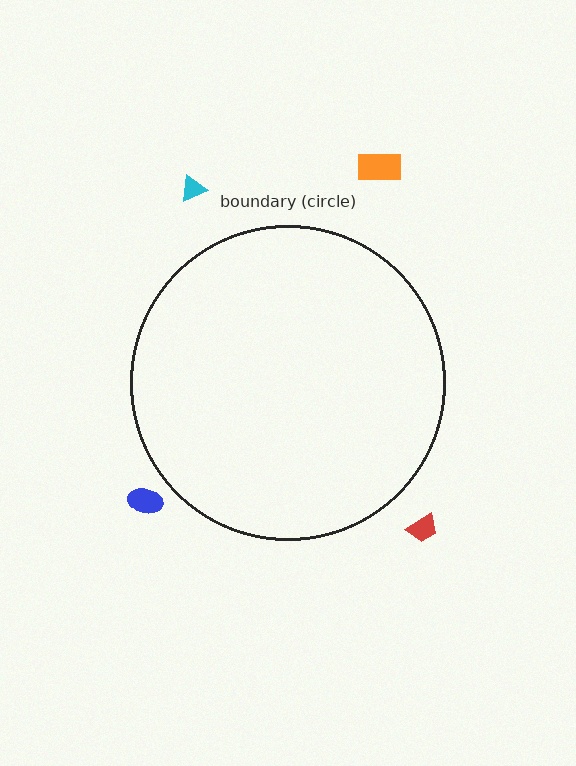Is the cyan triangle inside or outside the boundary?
Outside.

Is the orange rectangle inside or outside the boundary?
Outside.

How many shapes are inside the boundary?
0 inside, 4 outside.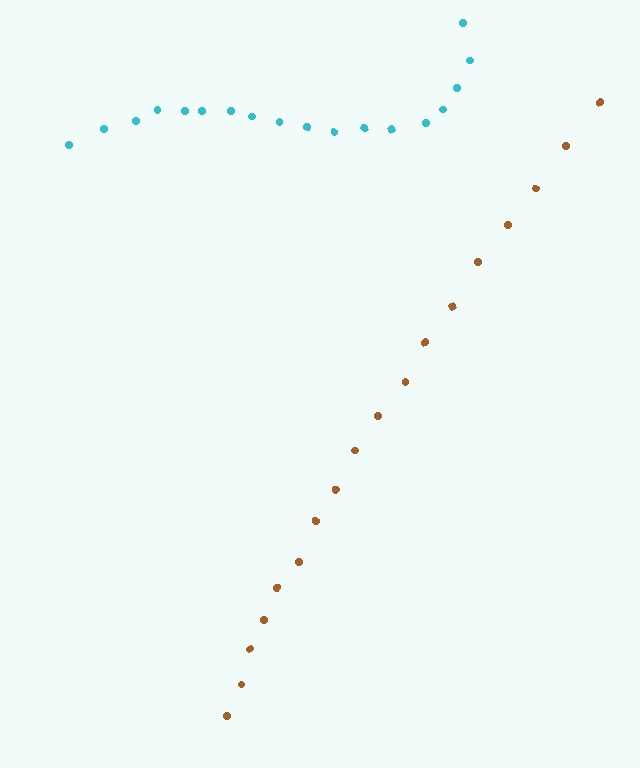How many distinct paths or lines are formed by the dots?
There are 2 distinct paths.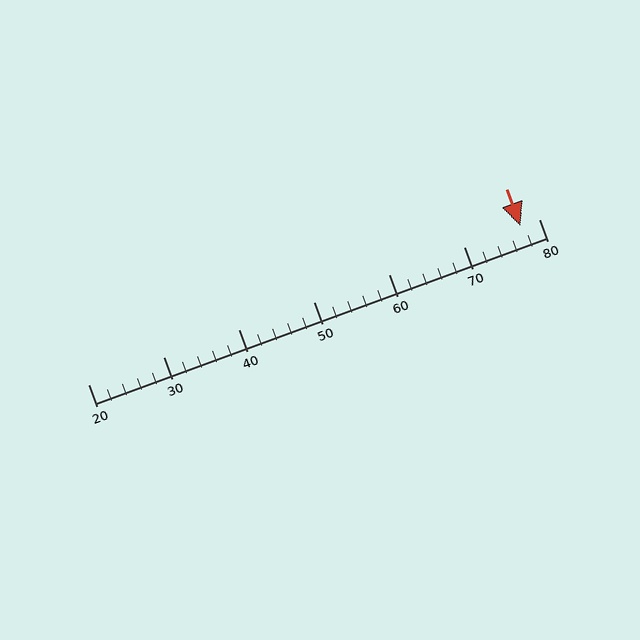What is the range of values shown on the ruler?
The ruler shows values from 20 to 80.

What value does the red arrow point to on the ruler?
The red arrow points to approximately 78.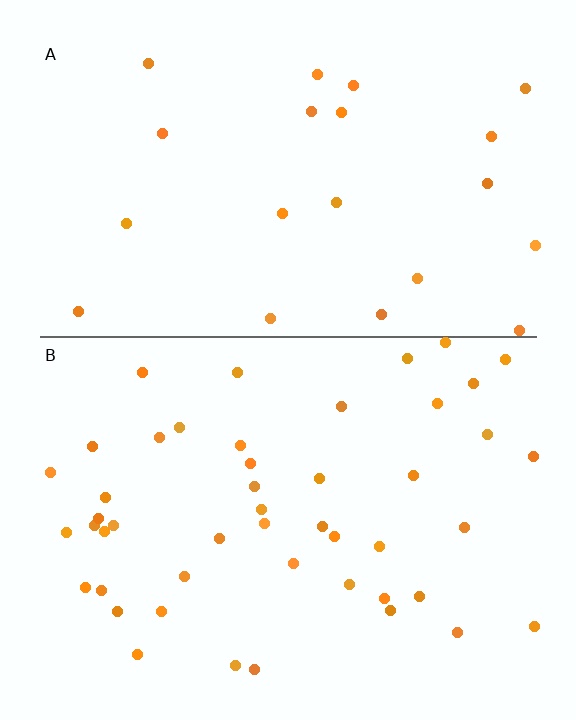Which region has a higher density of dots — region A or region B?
B (the bottom).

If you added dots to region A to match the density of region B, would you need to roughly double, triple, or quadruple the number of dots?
Approximately double.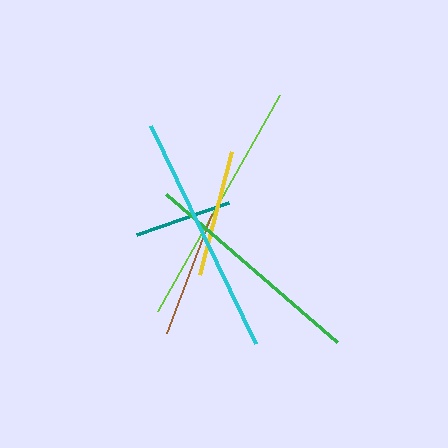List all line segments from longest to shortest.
From longest to shortest: lime, cyan, green, yellow, brown, teal.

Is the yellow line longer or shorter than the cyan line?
The cyan line is longer than the yellow line.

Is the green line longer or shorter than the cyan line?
The cyan line is longer than the green line.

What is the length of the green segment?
The green segment is approximately 227 pixels long.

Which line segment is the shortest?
The teal line is the shortest at approximately 98 pixels.